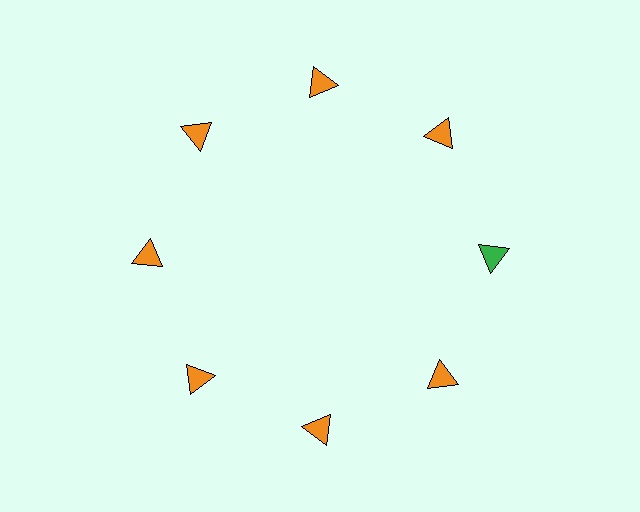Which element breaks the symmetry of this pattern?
The green triangle at roughly the 3 o'clock position breaks the symmetry. All other shapes are orange triangles.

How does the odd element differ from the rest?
It has a different color: green instead of orange.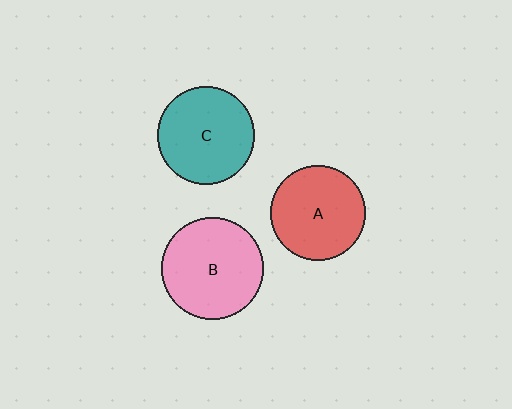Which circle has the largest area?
Circle B (pink).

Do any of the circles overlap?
No, none of the circles overlap.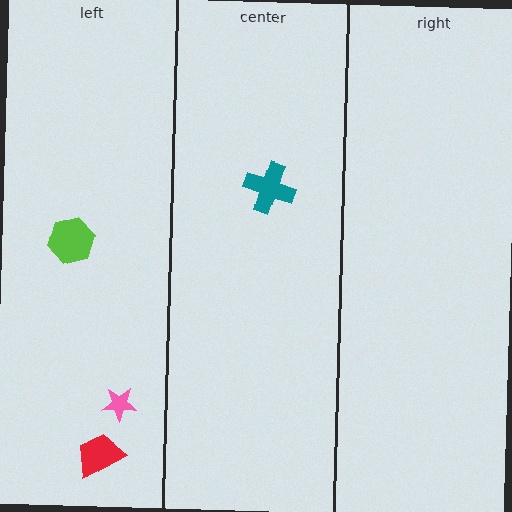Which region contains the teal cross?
The center region.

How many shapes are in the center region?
1.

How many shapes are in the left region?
3.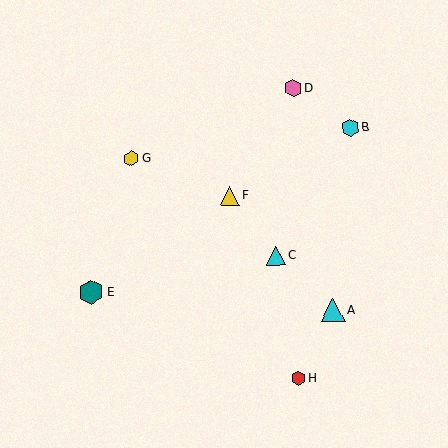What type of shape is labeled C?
Shape C is a cyan triangle.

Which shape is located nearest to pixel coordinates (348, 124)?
The cyan hexagon (labeled B) at (350, 127) is nearest to that location.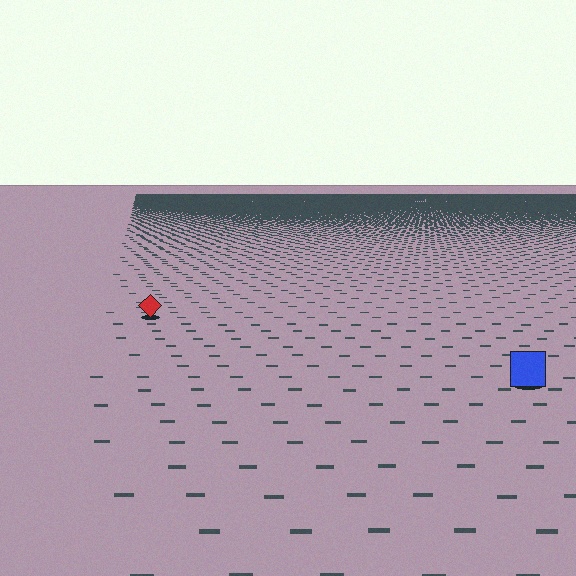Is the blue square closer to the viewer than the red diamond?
Yes. The blue square is closer — you can tell from the texture gradient: the ground texture is coarser near it.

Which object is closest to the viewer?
The blue square is closest. The texture marks near it are larger and more spread out.